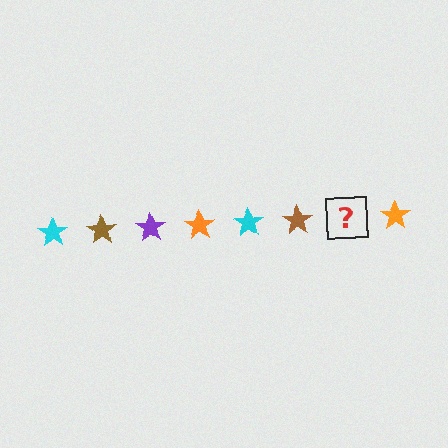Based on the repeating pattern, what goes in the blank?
The blank should be a purple star.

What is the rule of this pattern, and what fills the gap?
The rule is that the pattern cycles through cyan, brown, purple, orange stars. The gap should be filled with a purple star.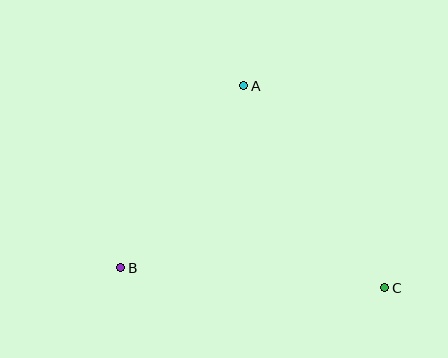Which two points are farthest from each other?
Points B and C are farthest from each other.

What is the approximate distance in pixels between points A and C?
The distance between A and C is approximately 246 pixels.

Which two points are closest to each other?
Points A and B are closest to each other.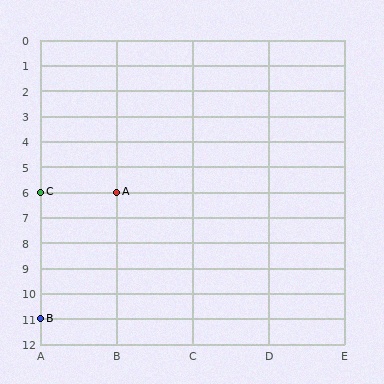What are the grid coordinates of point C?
Point C is at grid coordinates (A, 6).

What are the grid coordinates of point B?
Point B is at grid coordinates (A, 11).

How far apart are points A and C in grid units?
Points A and C are 1 column apart.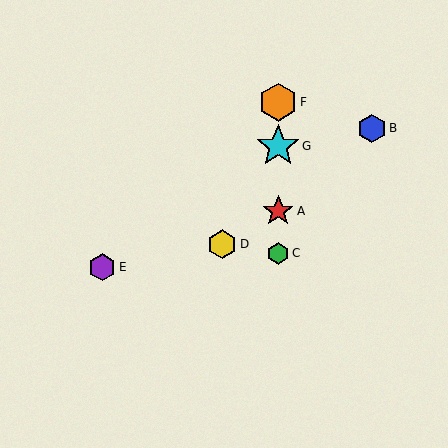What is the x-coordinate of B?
Object B is at x≈372.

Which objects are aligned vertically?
Objects A, C, F, G are aligned vertically.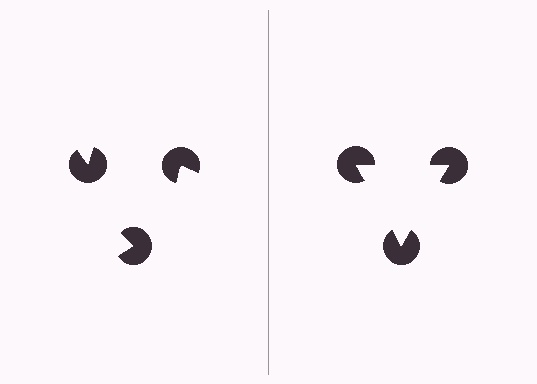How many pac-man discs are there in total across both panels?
6 — 3 on each side.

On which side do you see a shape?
An illusory triangle appears on the right side. On the left side the wedge cuts are rotated, so no coherent shape forms.